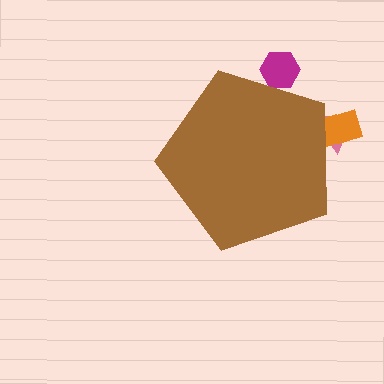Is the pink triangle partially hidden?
Yes, the pink triangle is partially hidden behind the brown pentagon.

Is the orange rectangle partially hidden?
Yes, the orange rectangle is partially hidden behind the brown pentagon.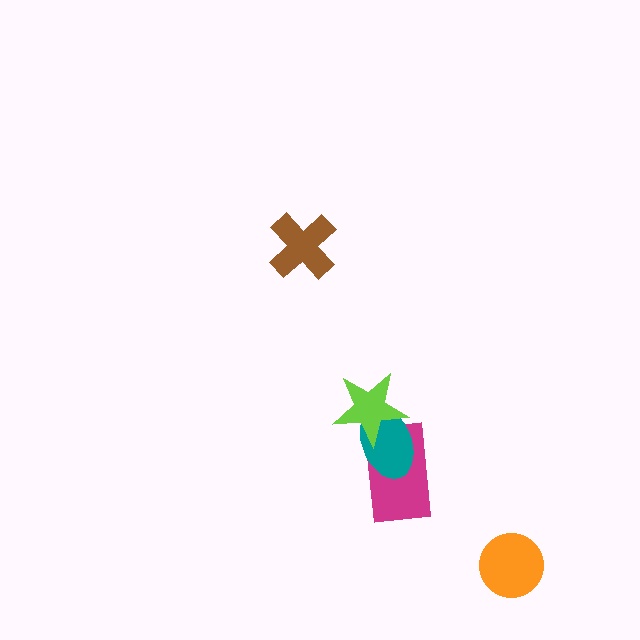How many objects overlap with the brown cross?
0 objects overlap with the brown cross.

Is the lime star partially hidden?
No, no other shape covers it.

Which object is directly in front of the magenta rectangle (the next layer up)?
The teal ellipse is directly in front of the magenta rectangle.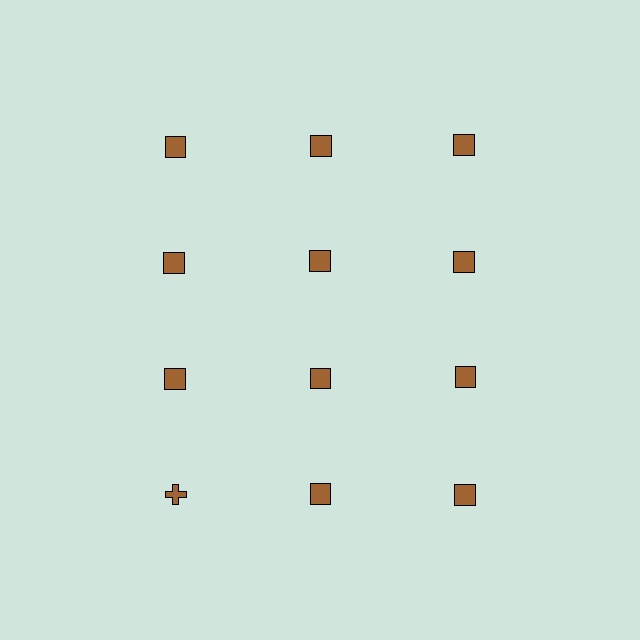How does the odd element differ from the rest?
It has a different shape: cross instead of square.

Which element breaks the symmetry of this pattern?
The brown cross in the fourth row, leftmost column breaks the symmetry. All other shapes are brown squares.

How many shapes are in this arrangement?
There are 12 shapes arranged in a grid pattern.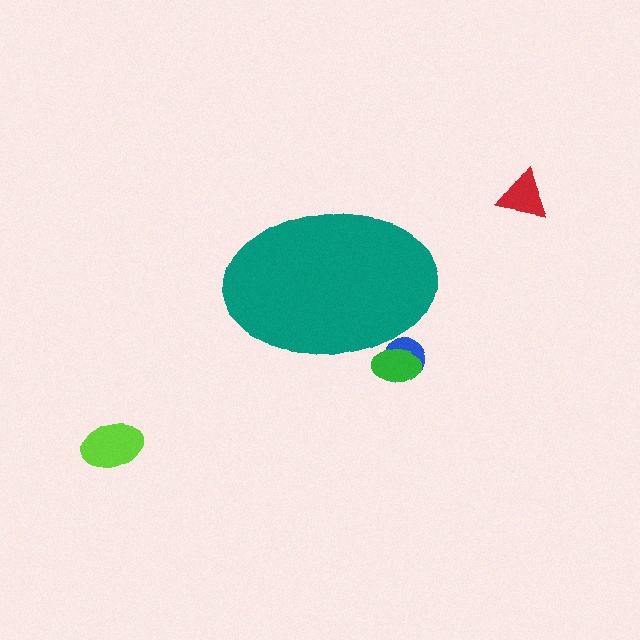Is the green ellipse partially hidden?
Yes, the green ellipse is partially hidden behind the teal ellipse.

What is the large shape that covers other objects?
A teal ellipse.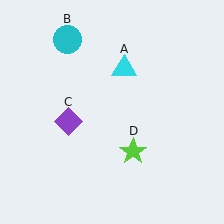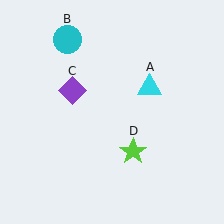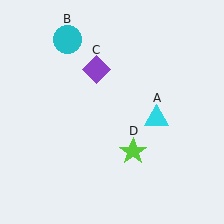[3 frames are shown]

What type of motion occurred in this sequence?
The cyan triangle (object A), purple diamond (object C) rotated clockwise around the center of the scene.